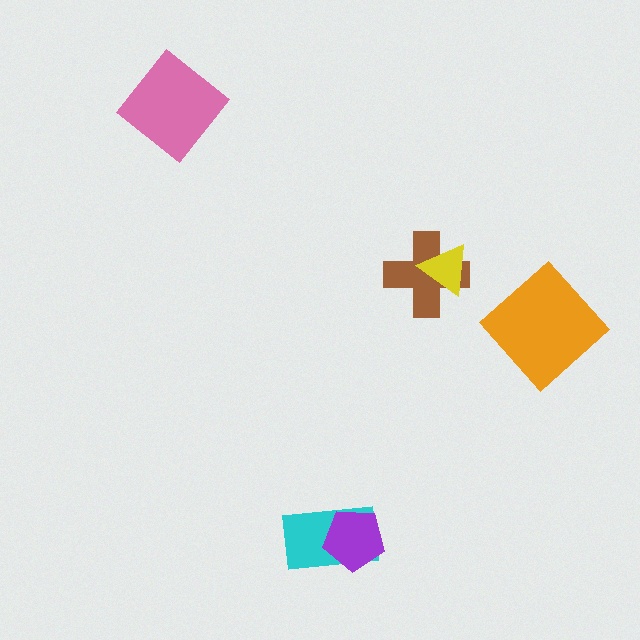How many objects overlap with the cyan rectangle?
1 object overlaps with the cyan rectangle.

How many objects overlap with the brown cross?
1 object overlaps with the brown cross.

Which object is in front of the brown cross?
The yellow triangle is in front of the brown cross.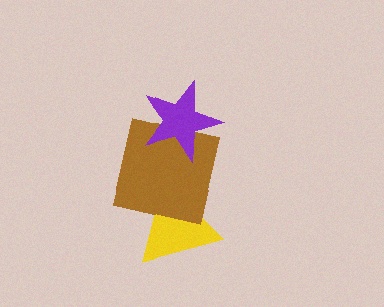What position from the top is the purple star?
The purple star is 1st from the top.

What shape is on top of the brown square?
The purple star is on top of the brown square.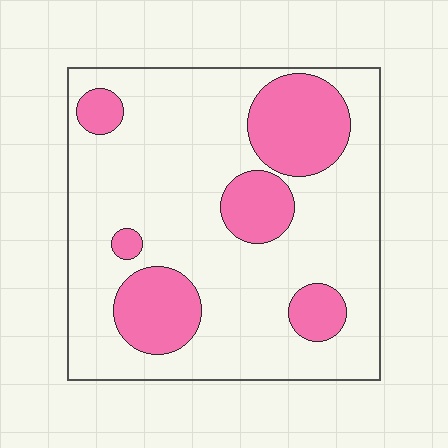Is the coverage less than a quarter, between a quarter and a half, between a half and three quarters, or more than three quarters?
Less than a quarter.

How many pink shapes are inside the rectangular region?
6.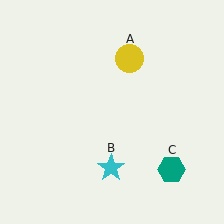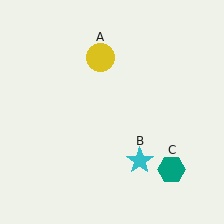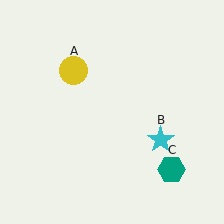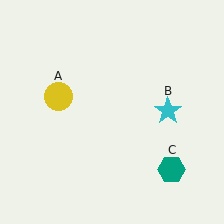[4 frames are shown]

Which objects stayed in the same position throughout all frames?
Teal hexagon (object C) remained stationary.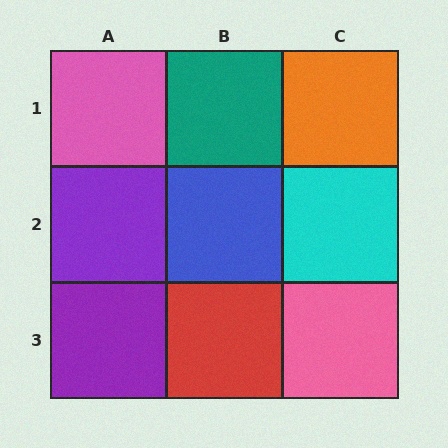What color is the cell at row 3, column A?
Purple.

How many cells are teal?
1 cell is teal.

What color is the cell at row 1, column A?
Pink.